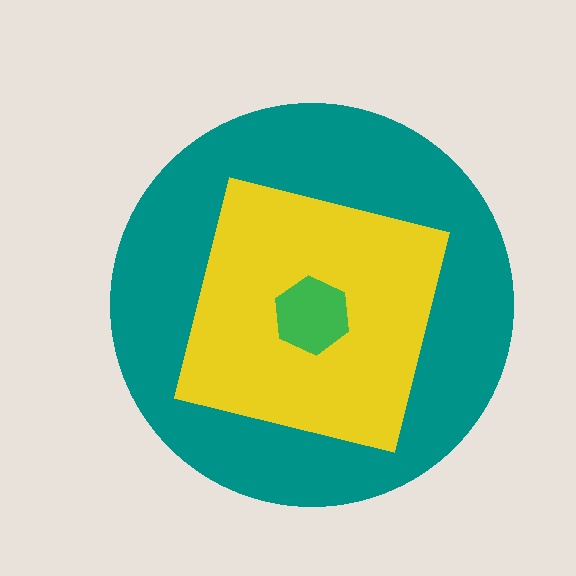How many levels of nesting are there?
3.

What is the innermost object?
The green hexagon.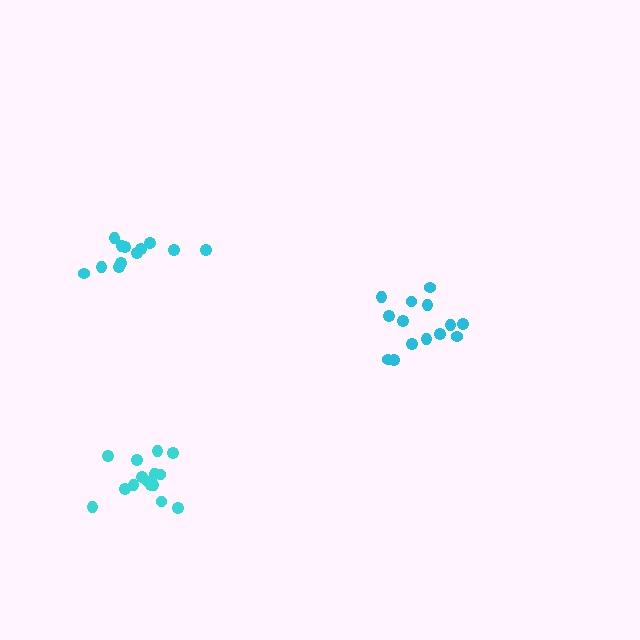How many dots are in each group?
Group 1: 12 dots, Group 2: 15 dots, Group 3: 14 dots (41 total).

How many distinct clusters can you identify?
There are 3 distinct clusters.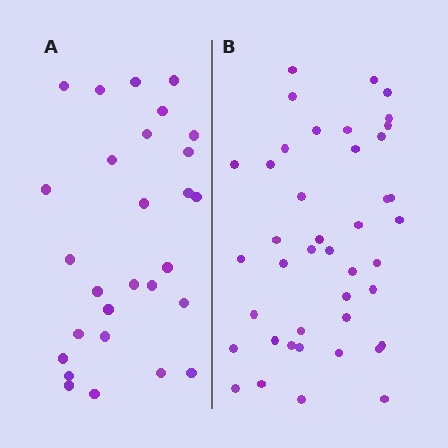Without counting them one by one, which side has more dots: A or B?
Region B (the right region) has more dots.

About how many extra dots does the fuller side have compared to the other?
Region B has approximately 15 more dots than region A.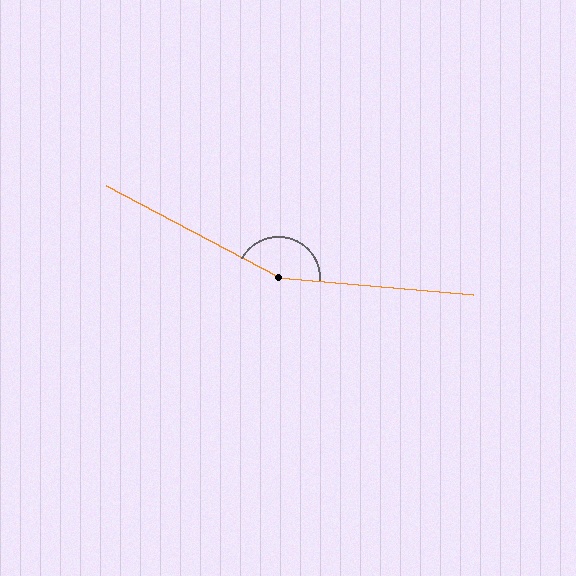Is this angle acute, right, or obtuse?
It is obtuse.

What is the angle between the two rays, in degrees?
Approximately 157 degrees.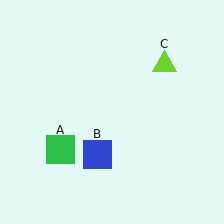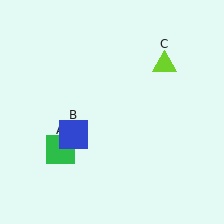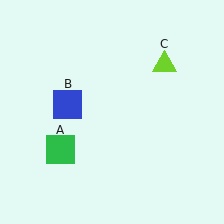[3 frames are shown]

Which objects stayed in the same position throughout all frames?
Green square (object A) and lime triangle (object C) remained stationary.